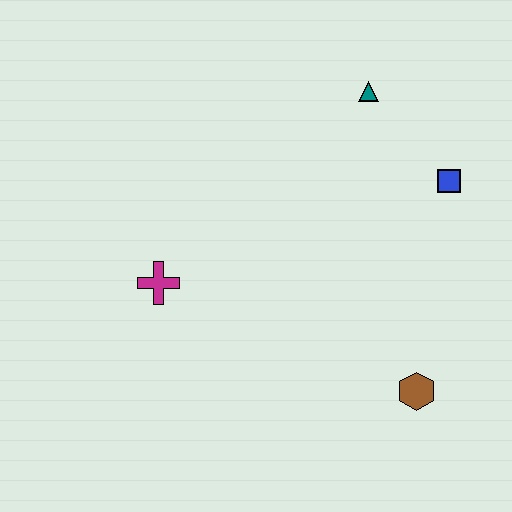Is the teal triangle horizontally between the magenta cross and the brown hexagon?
Yes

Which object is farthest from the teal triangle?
The brown hexagon is farthest from the teal triangle.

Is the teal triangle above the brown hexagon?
Yes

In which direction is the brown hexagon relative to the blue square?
The brown hexagon is below the blue square.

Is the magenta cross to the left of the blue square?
Yes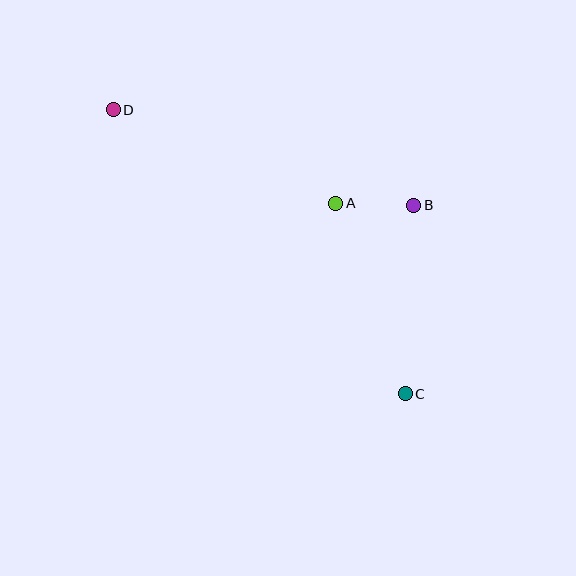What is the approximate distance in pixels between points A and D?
The distance between A and D is approximately 241 pixels.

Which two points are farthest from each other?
Points C and D are farthest from each other.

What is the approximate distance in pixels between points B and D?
The distance between B and D is approximately 315 pixels.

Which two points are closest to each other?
Points A and B are closest to each other.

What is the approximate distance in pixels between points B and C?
The distance between B and C is approximately 189 pixels.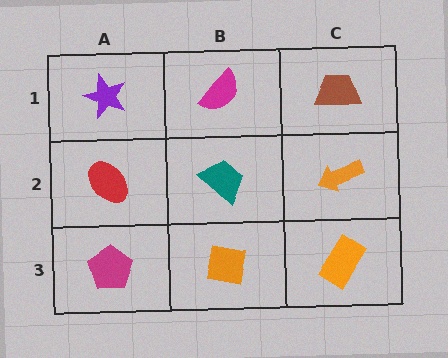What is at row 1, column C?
A brown trapezoid.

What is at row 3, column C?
An orange rectangle.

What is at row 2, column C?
An orange arrow.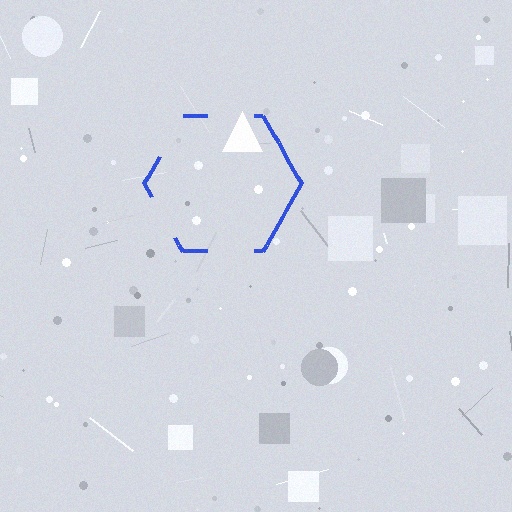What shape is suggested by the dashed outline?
The dashed outline suggests a hexagon.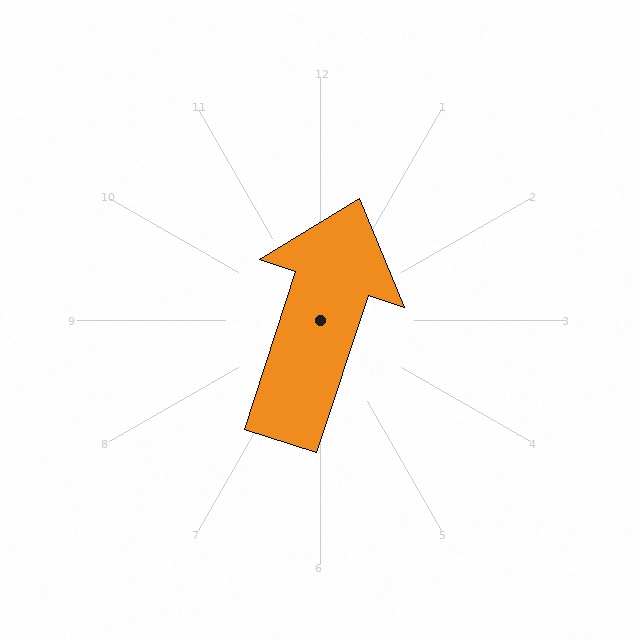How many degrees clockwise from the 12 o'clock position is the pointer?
Approximately 18 degrees.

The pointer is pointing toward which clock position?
Roughly 1 o'clock.